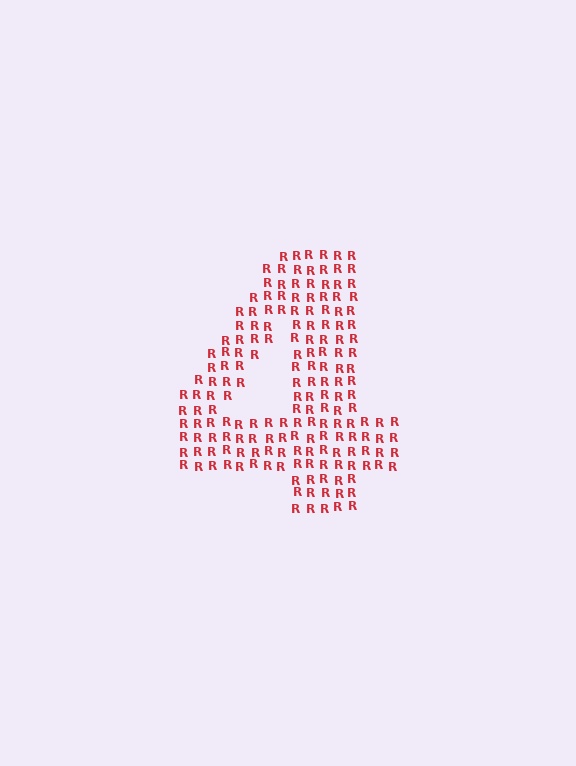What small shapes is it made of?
It is made of small letter R's.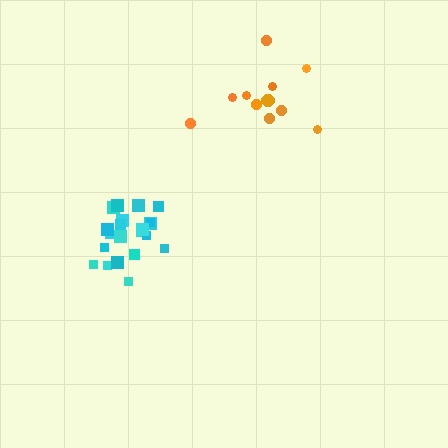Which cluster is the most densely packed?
Cyan.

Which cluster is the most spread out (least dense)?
Orange.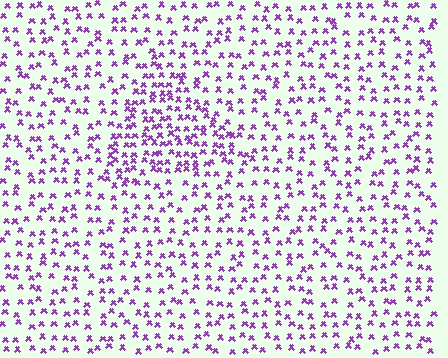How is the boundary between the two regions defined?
The boundary is defined by a change in element density (approximately 1.8x ratio). All elements are the same color, size, and shape.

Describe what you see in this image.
The image contains small purple elements arranged at two different densities. A triangle-shaped region is visible where the elements are more densely packed than the surrounding area.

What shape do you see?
I see a triangle.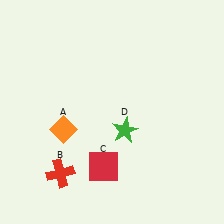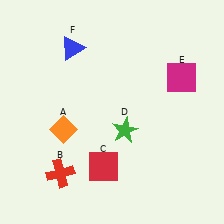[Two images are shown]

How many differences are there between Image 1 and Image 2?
There are 2 differences between the two images.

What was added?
A magenta square (E), a blue triangle (F) were added in Image 2.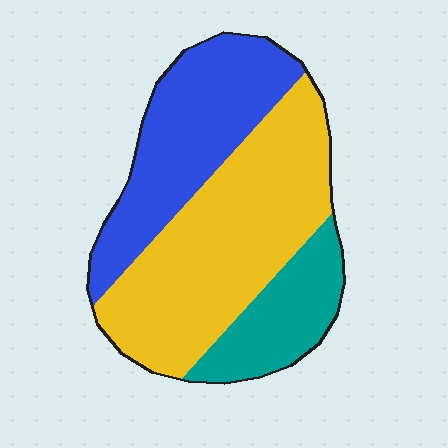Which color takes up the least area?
Teal, at roughly 20%.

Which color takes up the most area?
Yellow, at roughly 50%.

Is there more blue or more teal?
Blue.